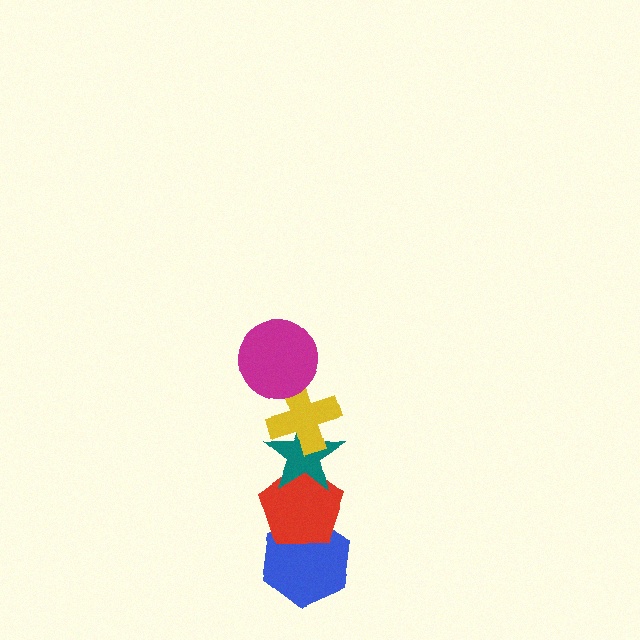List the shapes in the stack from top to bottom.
From top to bottom: the magenta circle, the yellow cross, the teal star, the red pentagon, the blue hexagon.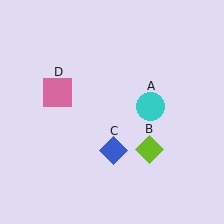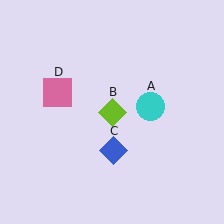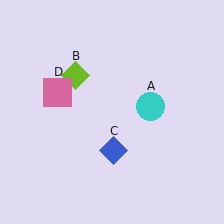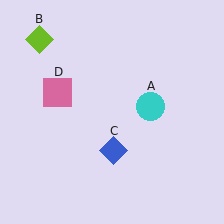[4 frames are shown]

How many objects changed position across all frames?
1 object changed position: lime diamond (object B).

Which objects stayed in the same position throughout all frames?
Cyan circle (object A) and blue diamond (object C) and pink square (object D) remained stationary.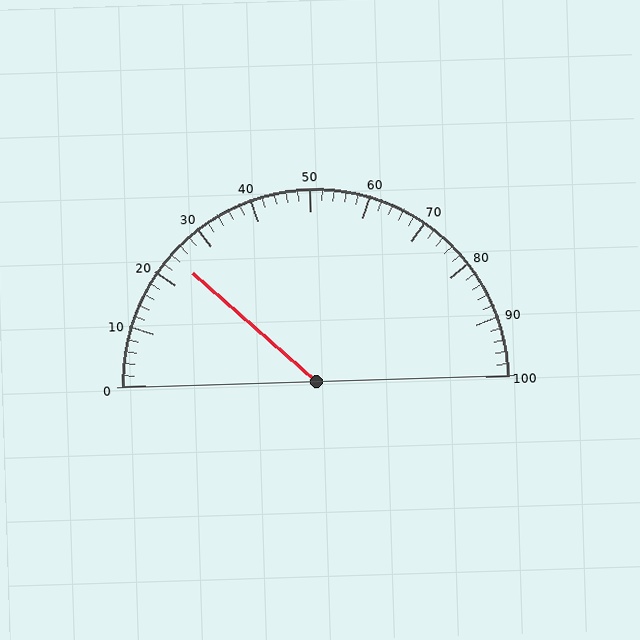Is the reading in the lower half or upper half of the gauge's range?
The reading is in the lower half of the range (0 to 100).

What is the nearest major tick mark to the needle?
The nearest major tick mark is 20.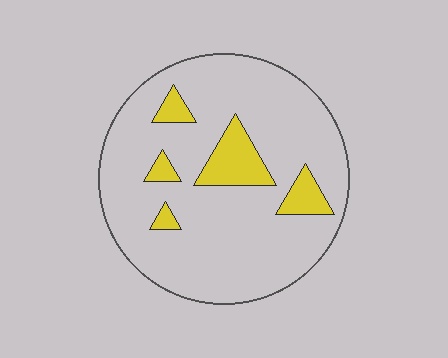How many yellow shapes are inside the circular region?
5.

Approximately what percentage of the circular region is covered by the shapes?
Approximately 15%.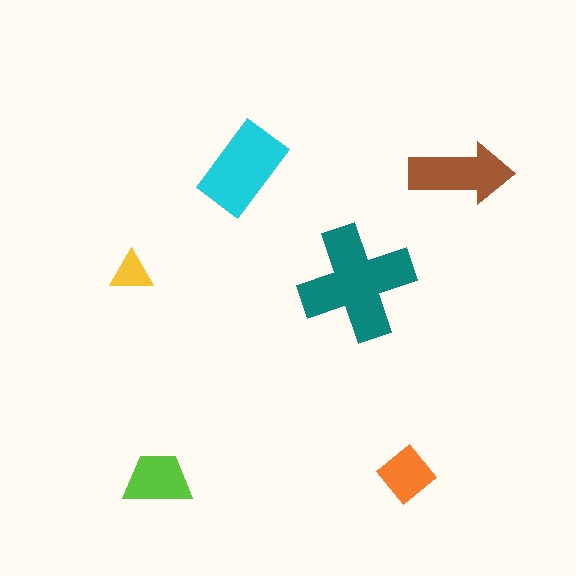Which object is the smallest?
The yellow triangle.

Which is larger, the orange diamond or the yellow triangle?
The orange diamond.